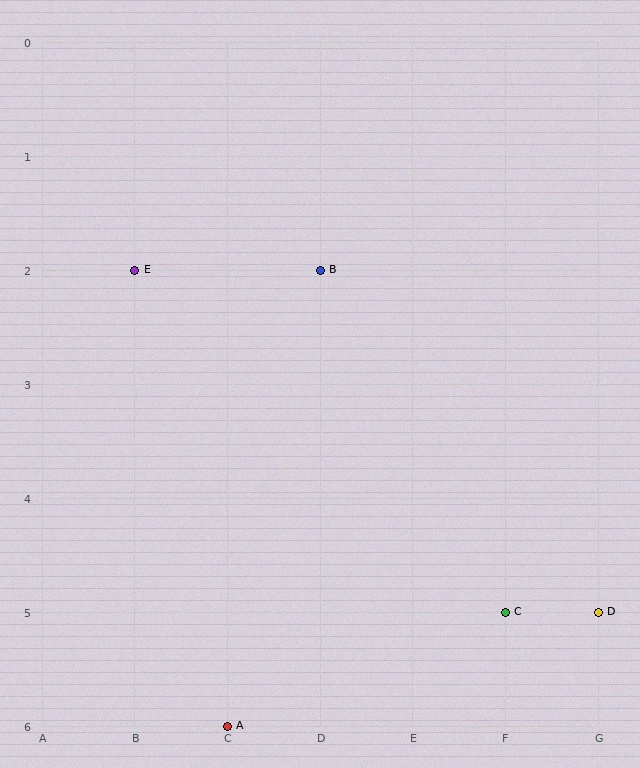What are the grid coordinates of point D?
Point D is at grid coordinates (G, 5).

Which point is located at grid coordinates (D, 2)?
Point B is at (D, 2).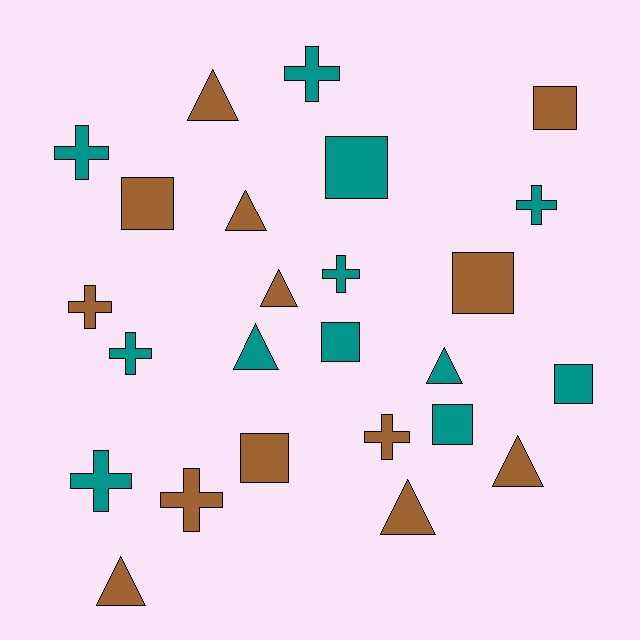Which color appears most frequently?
Brown, with 13 objects.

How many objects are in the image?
There are 25 objects.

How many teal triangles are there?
There are 2 teal triangles.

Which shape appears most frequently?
Cross, with 9 objects.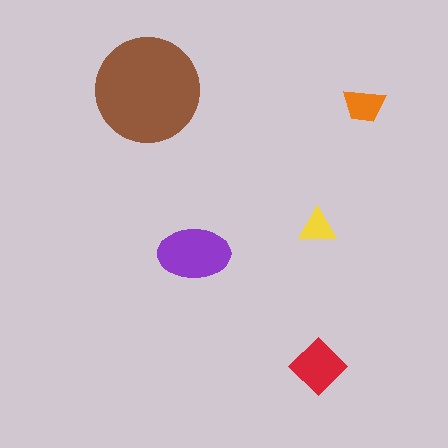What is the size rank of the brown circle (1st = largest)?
1st.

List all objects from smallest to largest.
The yellow triangle, the orange trapezoid, the red diamond, the purple ellipse, the brown circle.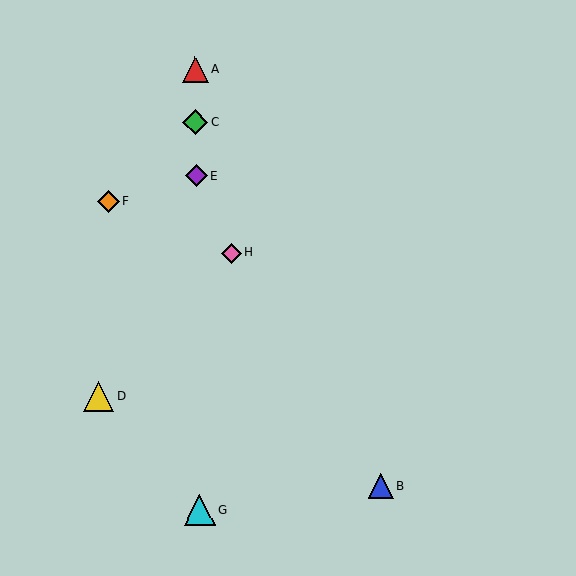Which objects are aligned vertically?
Objects A, C, E, G are aligned vertically.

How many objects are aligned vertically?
4 objects (A, C, E, G) are aligned vertically.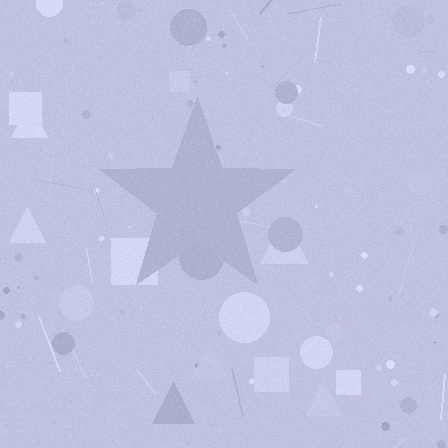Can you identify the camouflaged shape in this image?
The camouflaged shape is a star.